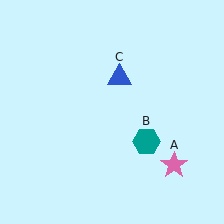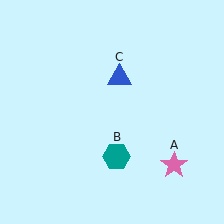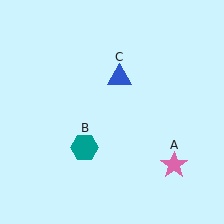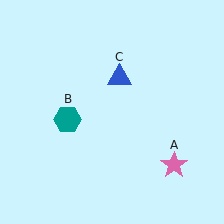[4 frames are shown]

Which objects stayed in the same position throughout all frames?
Pink star (object A) and blue triangle (object C) remained stationary.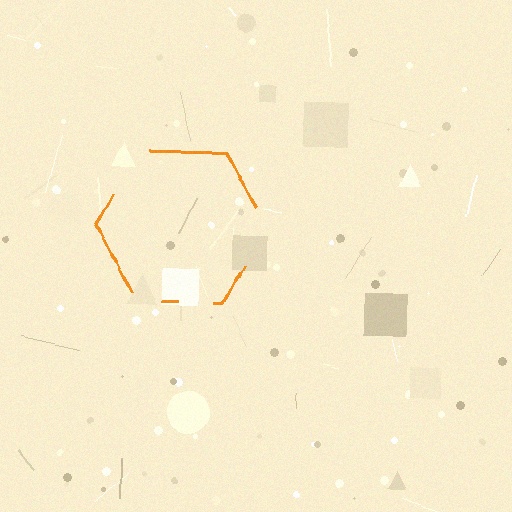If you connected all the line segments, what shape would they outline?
They would outline a hexagon.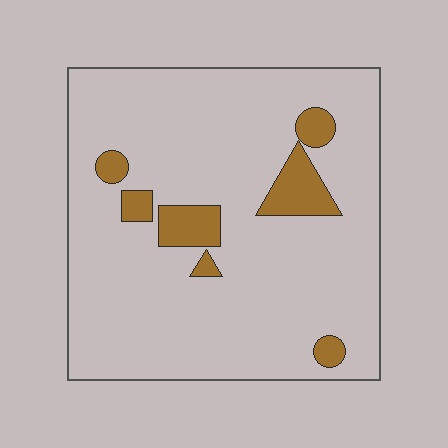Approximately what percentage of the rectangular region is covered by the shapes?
Approximately 10%.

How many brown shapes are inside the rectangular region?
7.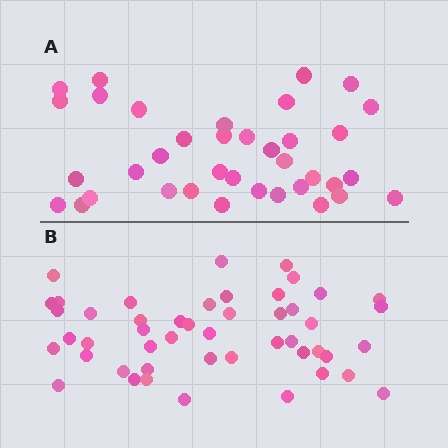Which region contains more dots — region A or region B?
Region B (the bottom region) has more dots.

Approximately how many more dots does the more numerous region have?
Region B has roughly 12 or so more dots than region A.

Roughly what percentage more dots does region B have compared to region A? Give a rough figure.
About 30% more.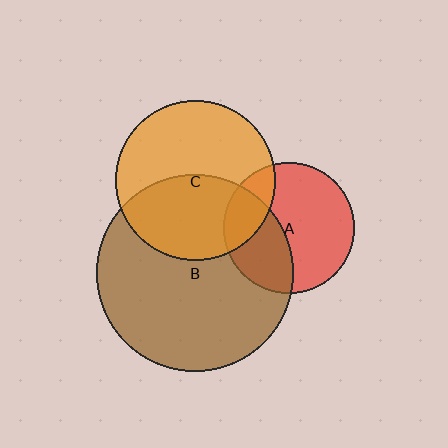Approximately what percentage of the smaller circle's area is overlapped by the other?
Approximately 20%.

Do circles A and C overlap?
Yes.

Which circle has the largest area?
Circle B (brown).